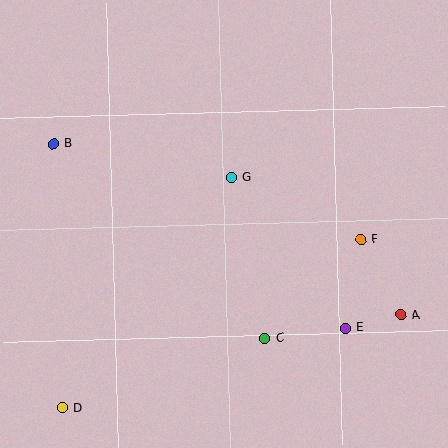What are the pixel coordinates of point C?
Point C is at (265, 338).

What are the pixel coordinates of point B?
Point B is at (53, 144).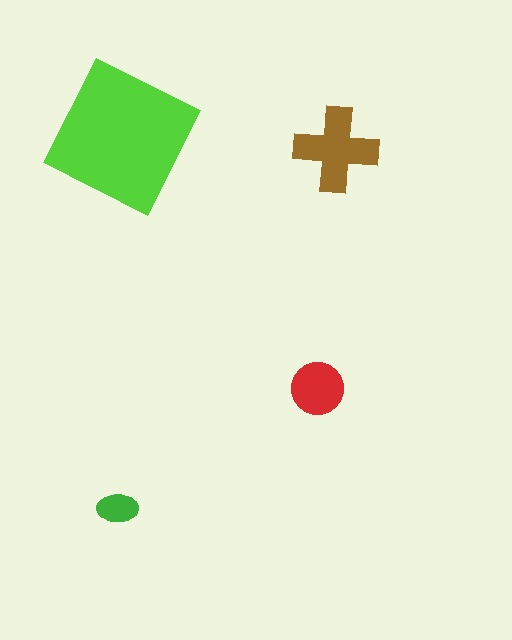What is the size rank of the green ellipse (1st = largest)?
4th.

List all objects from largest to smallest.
The lime square, the brown cross, the red circle, the green ellipse.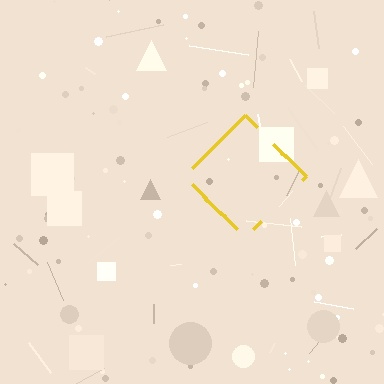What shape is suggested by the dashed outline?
The dashed outline suggests a diamond.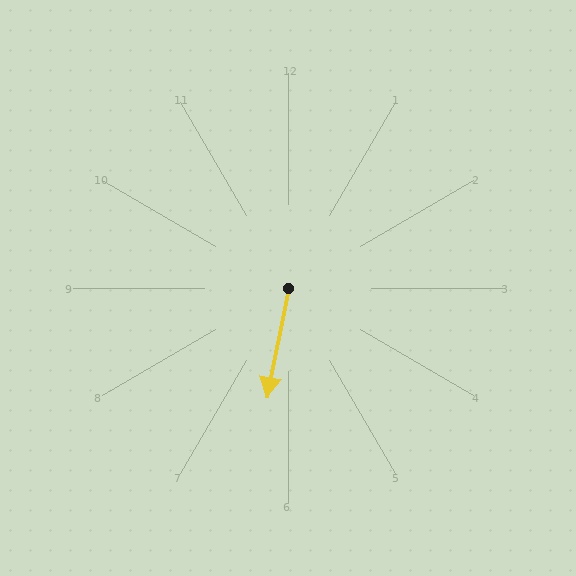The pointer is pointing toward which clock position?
Roughly 6 o'clock.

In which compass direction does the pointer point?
South.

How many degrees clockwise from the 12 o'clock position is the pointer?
Approximately 191 degrees.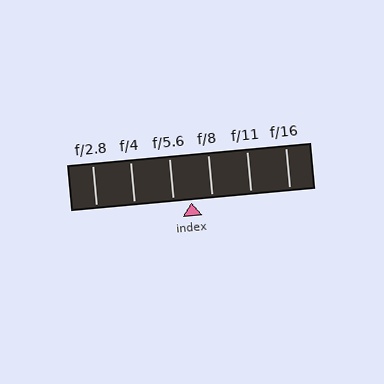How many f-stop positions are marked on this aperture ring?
There are 6 f-stop positions marked.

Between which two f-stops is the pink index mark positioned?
The index mark is between f/5.6 and f/8.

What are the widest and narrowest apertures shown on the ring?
The widest aperture shown is f/2.8 and the narrowest is f/16.